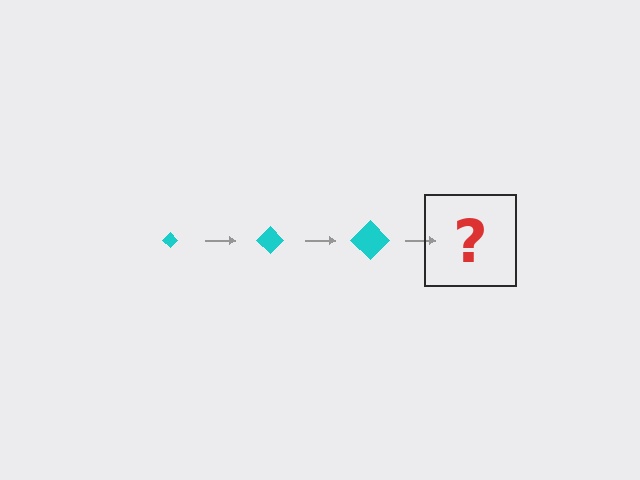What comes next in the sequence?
The next element should be a cyan diamond, larger than the previous one.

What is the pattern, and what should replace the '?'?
The pattern is that the diamond gets progressively larger each step. The '?' should be a cyan diamond, larger than the previous one.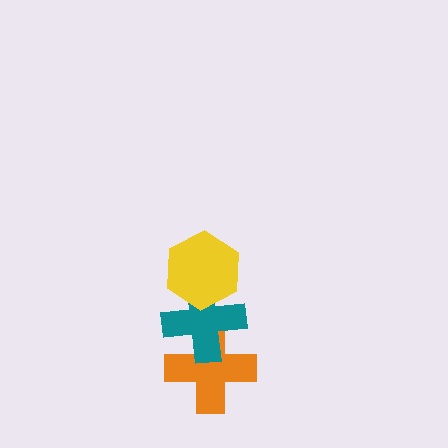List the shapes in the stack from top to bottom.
From top to bottom: the yellow hexagon, the teal cross, the orange cross.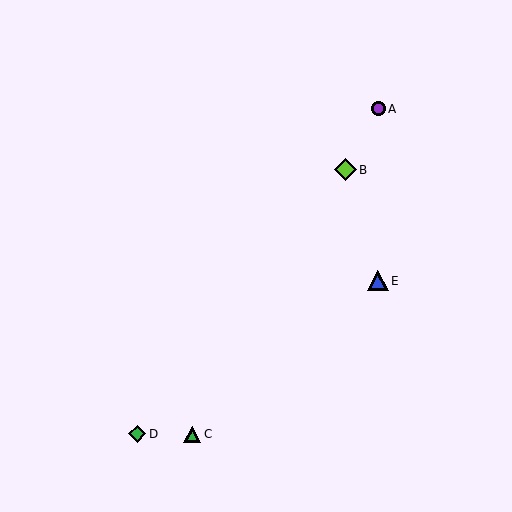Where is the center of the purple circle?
The center of the purple circle is at (378, 109).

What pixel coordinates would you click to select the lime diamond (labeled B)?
Click at (345, 170) to select the lime diamond B.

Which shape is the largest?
The lime diamond (labeled B) is the largest.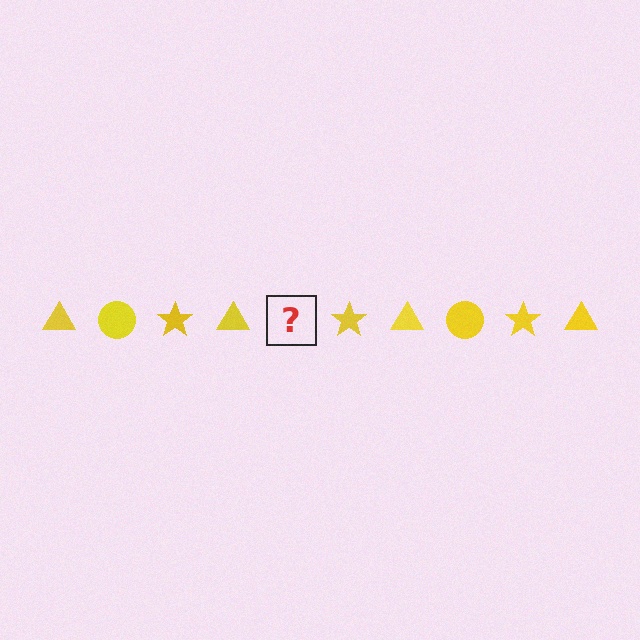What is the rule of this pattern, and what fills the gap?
The rule is that the pattern cycles through triangle, circle, star shapes in yellow. The gap should be filled with a yellow circle.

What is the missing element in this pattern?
The missing element is a yellow circle.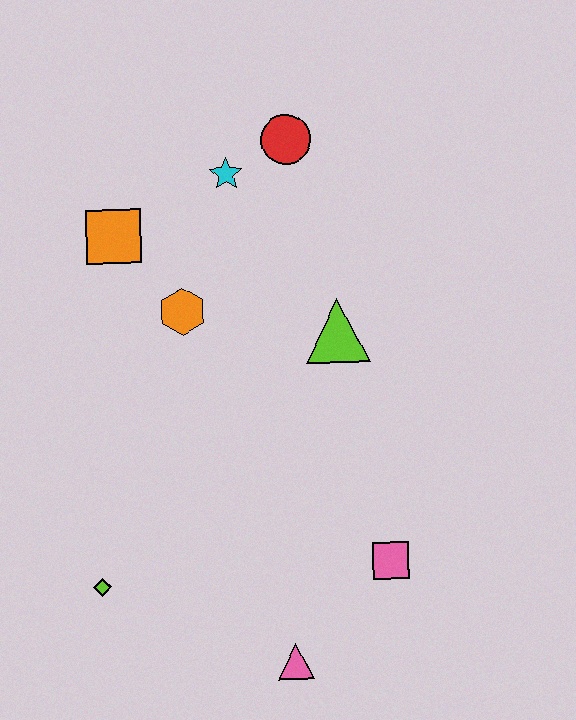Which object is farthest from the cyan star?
The pink triangle is farthest from the cyan star.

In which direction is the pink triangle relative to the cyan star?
The pink triangle is below the cyan star.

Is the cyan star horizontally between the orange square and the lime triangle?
Yes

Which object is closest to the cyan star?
The red circle is closest to the cyan star.